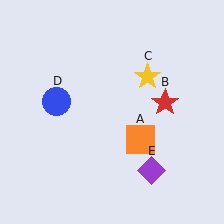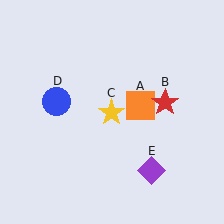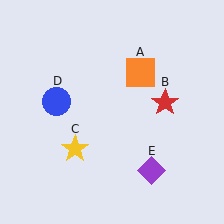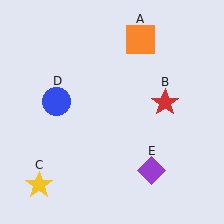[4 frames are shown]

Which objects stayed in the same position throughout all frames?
Red star (object B) and blue circle (object D) and purple diamond (object E) remained stationary.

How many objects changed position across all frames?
2 objects changed position: orange square (object A), yellow star (object C).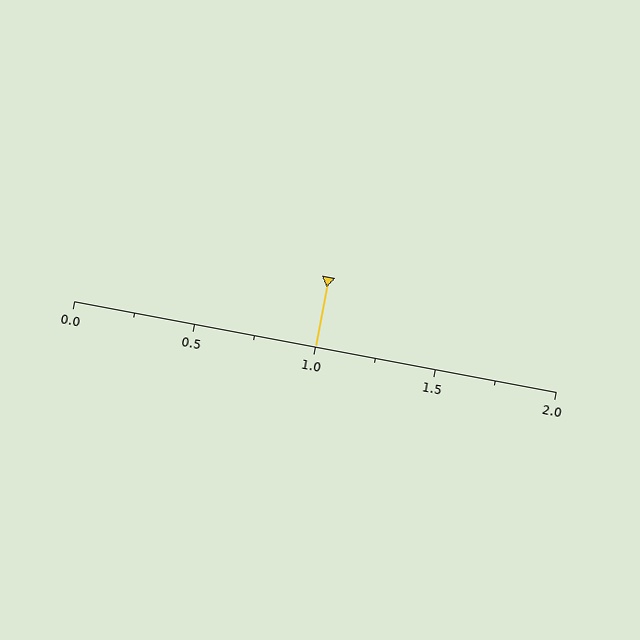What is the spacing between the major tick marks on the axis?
The major ticks are spaced 0.5 apart.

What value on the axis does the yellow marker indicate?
The marker indicates approximately 1.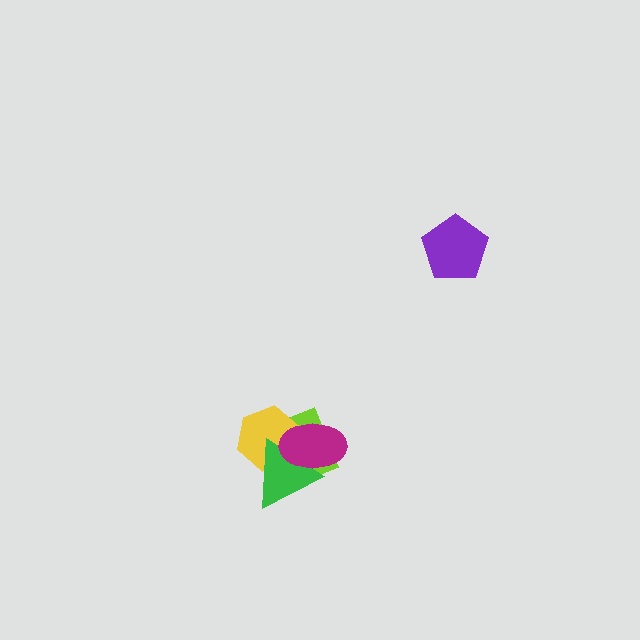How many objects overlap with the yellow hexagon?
3 objects overlap with the yellow hexagon.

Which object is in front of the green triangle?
The magenta ellipse is in front of the green triangle.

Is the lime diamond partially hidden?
Yes, it is partially covered by another shape.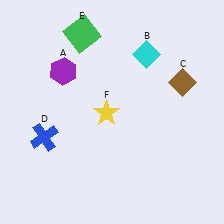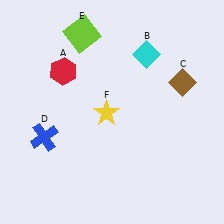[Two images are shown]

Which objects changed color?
A changed from purple to red. E changed from green to lime.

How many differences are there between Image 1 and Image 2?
There are 2 differences between the two images.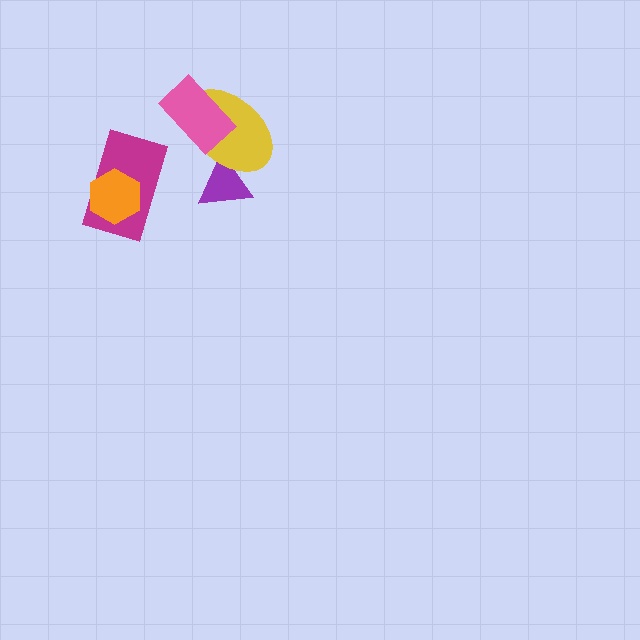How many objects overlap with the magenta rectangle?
1 object overlaps with the magenta rectangle.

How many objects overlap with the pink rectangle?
1 object overlaps with the pink rectangle.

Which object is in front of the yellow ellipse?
The pink rectangle is in front of the yellow ellipse.